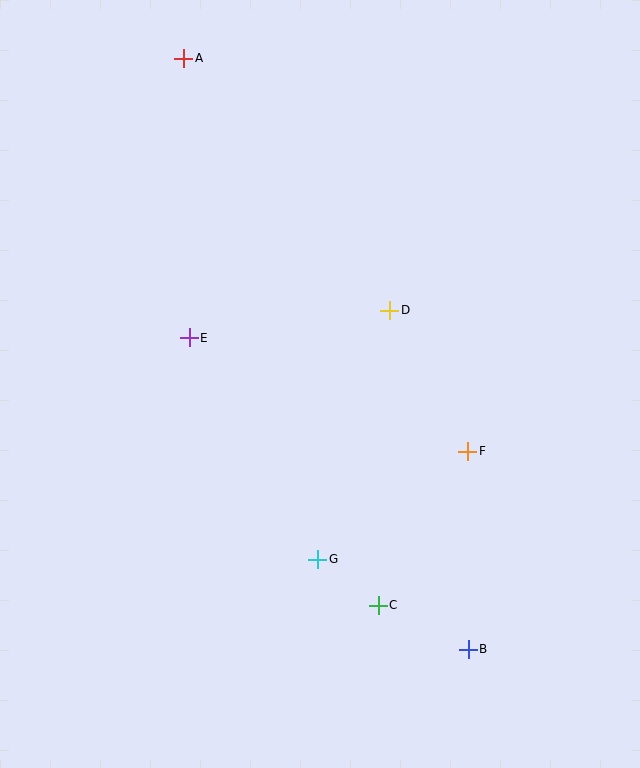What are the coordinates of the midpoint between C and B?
The midpoint between C and B is at (423, 627).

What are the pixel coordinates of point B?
Point B is at (468, 649).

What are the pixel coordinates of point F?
Point F is at (468, 451).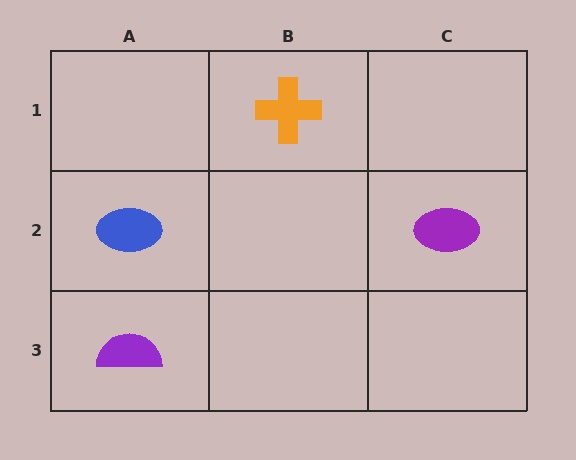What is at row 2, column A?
A blue ellipse.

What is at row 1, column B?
An orange cross.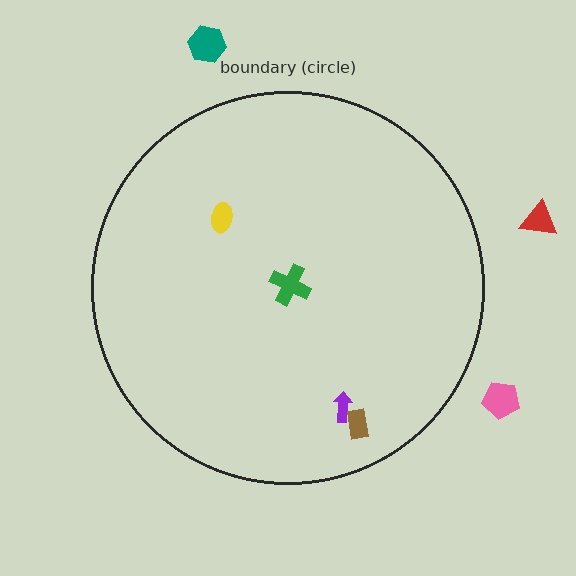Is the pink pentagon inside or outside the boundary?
Outside.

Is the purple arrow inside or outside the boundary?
Inside.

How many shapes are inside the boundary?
4 inside, 3 outside.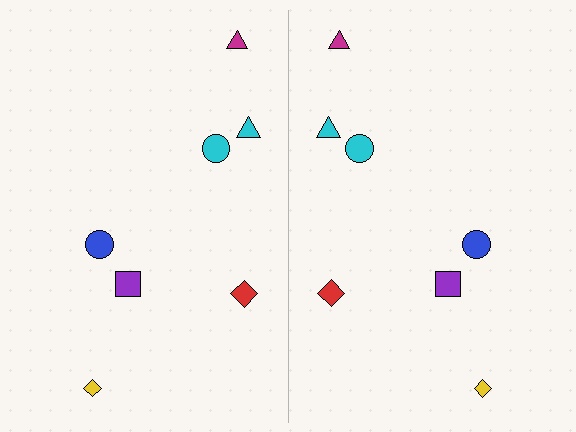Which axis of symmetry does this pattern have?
The pattern has a vertical axis of symmetry running through the center of the image.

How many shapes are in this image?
There are 14 shapes in this image.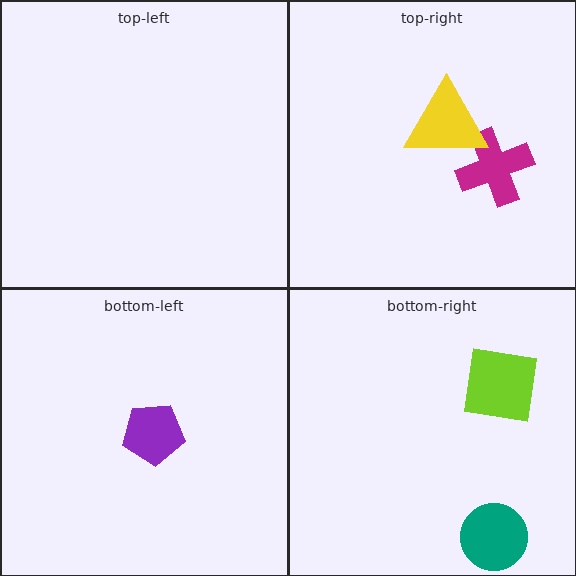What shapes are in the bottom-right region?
The lime square, the teal circle.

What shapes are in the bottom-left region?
The purple pentagon.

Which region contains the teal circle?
The bottom-right region.